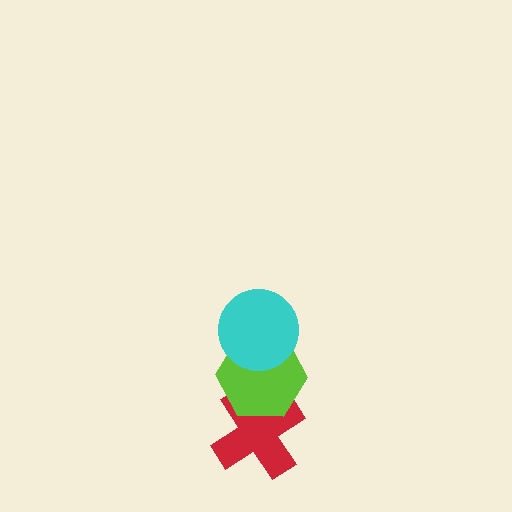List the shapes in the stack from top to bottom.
From top to bottom: the cyan circle, the lime hexagon, the red cross.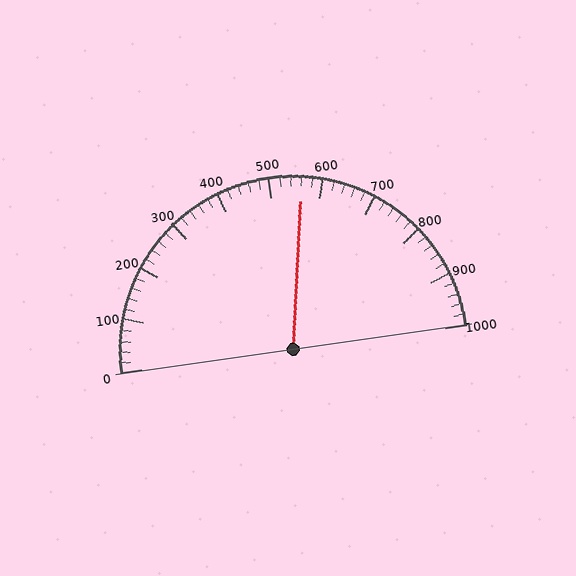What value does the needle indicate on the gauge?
The needle indicates approximately 560.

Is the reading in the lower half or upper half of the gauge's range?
The reading is in the upper half of the range (0 to 1000).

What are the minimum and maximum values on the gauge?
The gauge ranges from 0 to 1000.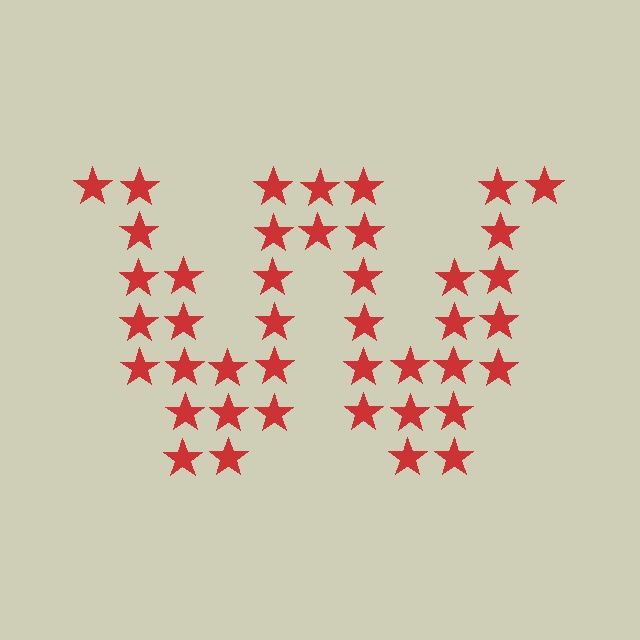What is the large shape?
The large shape is the letter W.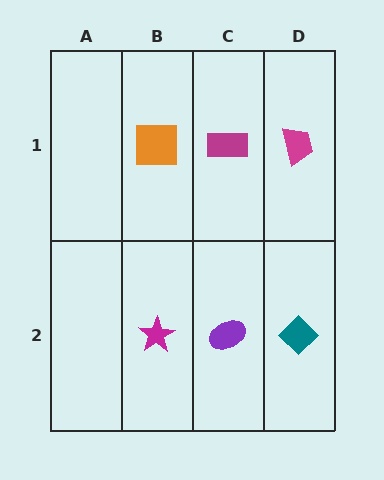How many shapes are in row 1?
3 shapes.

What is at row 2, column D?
A teal diamond.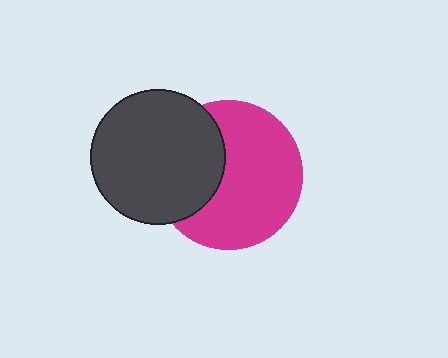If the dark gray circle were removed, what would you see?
You would see the complete magenta circle.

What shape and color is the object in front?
The object in front is a dark gray circle.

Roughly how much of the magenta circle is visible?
Most of it is visible (roughly 66%).